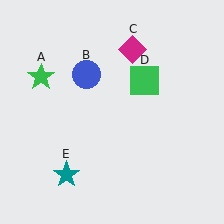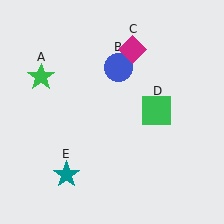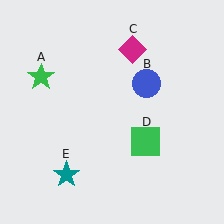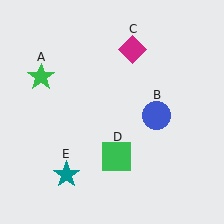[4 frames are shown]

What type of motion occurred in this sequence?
The blue circle (object B), green square (object D) rotated clockwise around the center of the scene.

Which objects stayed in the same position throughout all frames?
Green star (object A) and magenta diamond (object C) and teal star (object E) remained stationary.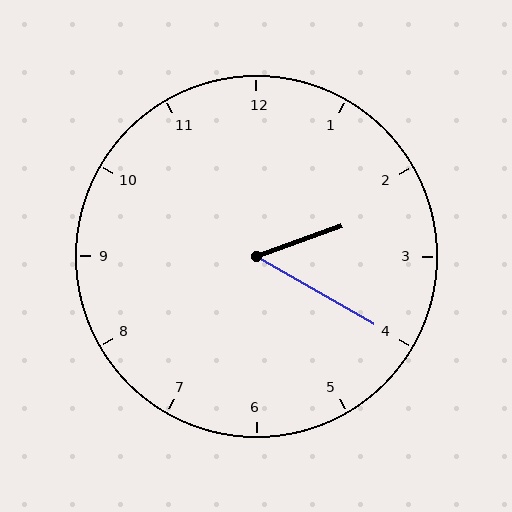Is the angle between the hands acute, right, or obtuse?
It is acute.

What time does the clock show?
2:20.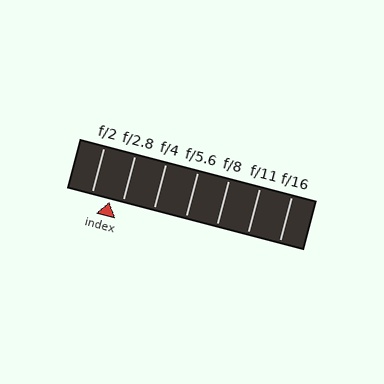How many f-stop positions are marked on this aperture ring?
There are 7 f-stop positions marked.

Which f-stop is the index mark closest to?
The index mark is closest to f/2.8.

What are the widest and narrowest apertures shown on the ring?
The widest aperture shown is f/2 and the narrowest is f/16.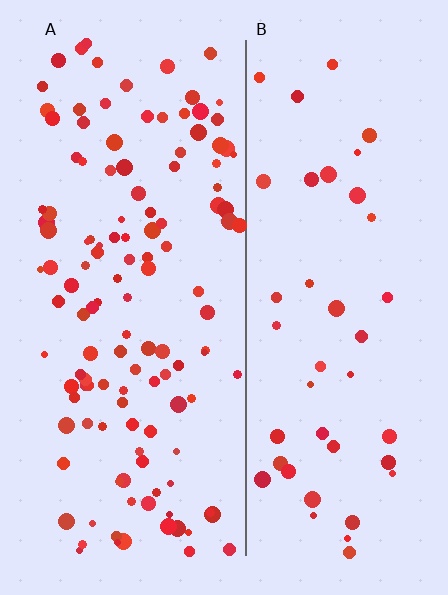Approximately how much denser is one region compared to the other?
Approximately 2.9× — region A over region B.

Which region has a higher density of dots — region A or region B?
A (the left).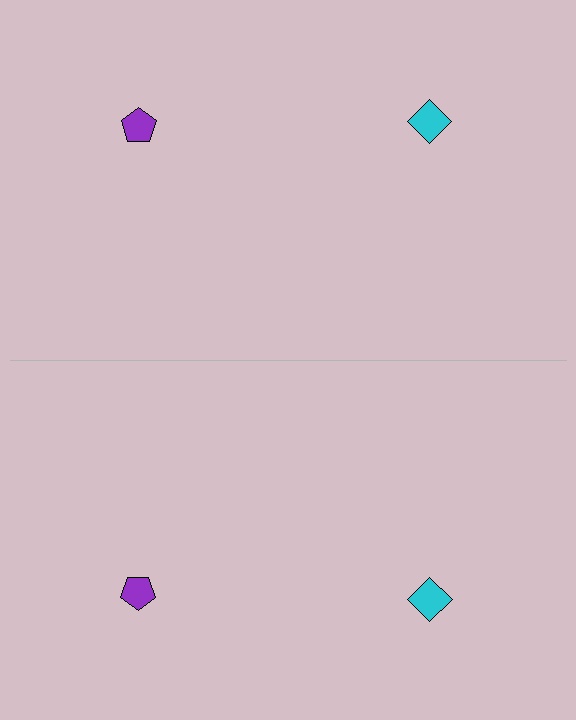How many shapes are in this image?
There are 4 shapes in this image.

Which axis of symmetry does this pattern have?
The pattern has a horizontal axis of symmetry running through the center of the image.